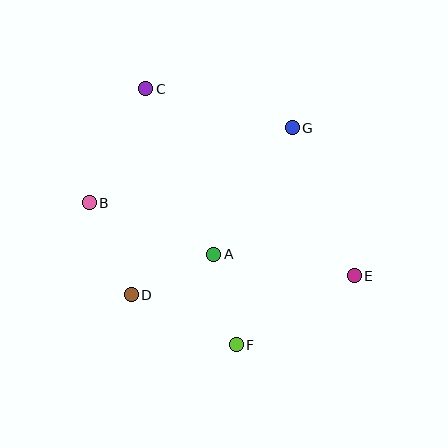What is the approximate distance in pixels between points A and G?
The distance between A and G is approximately 149 pixels.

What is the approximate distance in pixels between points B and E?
The distance between B and E is approximately 275 pixels.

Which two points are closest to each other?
Points A and D are closest to each other.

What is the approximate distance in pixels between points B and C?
The distance between B and C is approximately 127 pixels.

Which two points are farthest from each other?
Points C and E are farthest from each other.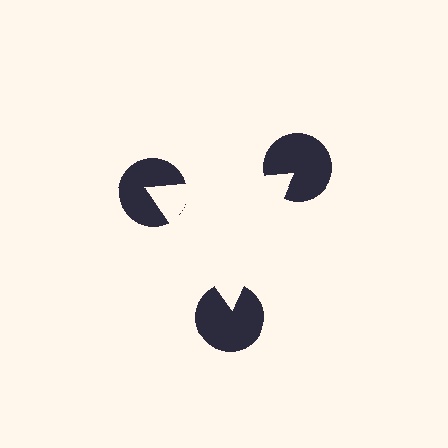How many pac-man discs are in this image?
There are 3 — one at each vertex of the illusory triangle.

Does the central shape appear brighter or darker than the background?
It typically appears slightly brighter than the background, even though no actual brightness change is drawn.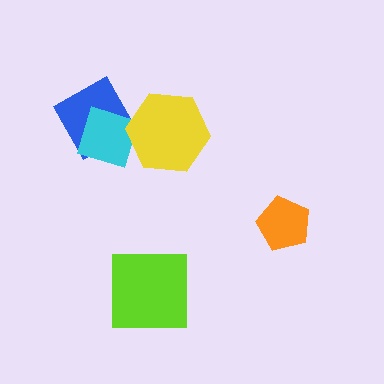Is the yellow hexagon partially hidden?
No, no other shape covers it.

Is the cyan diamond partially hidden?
Yes, it is partially covered by another shape.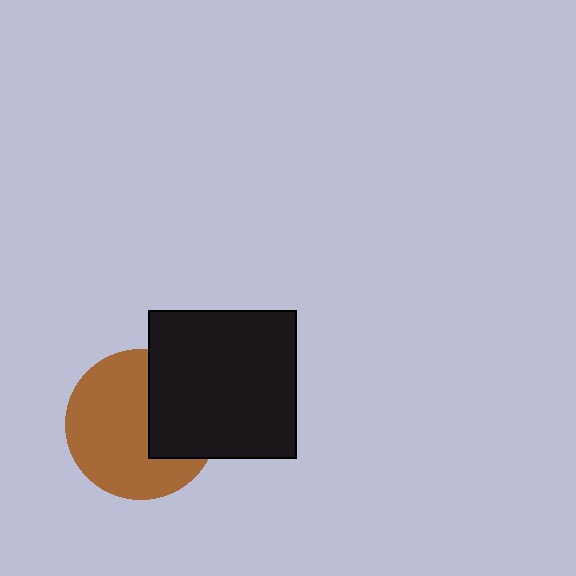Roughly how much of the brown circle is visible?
About half of it is visible (roughly 65%).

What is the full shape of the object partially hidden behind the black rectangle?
The partially hidden object is a brown circle.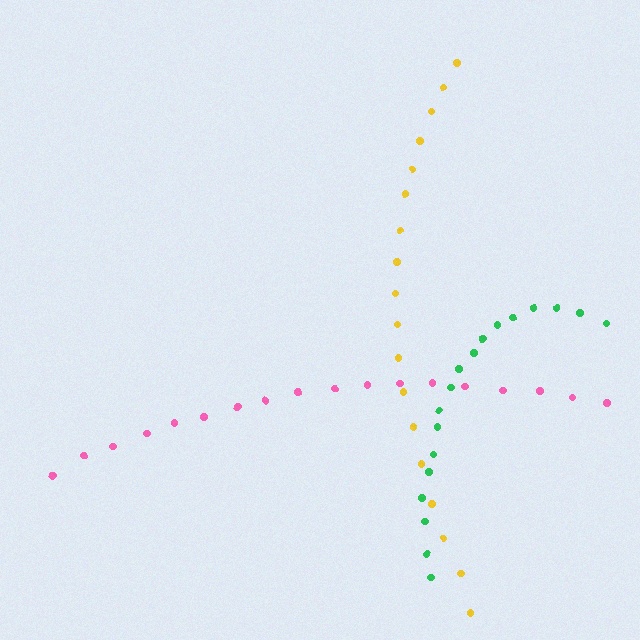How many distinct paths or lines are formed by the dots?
There are 3 distinct paths.